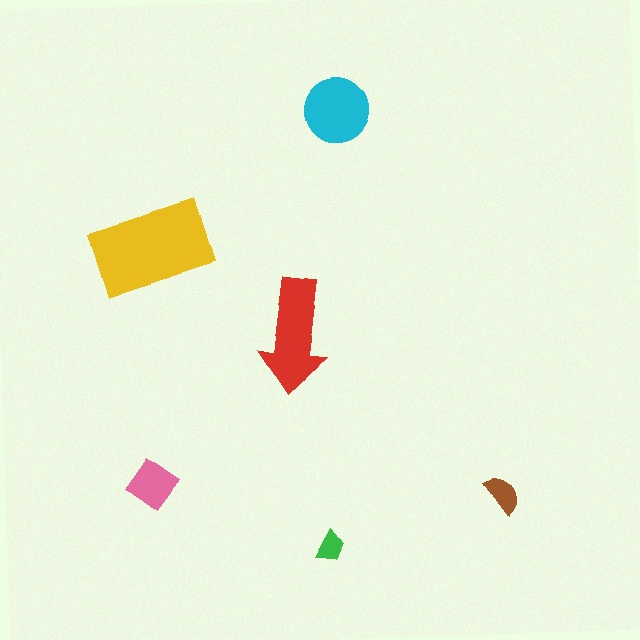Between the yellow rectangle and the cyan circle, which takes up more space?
The yellow rectangle.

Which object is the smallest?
The green trapezoid.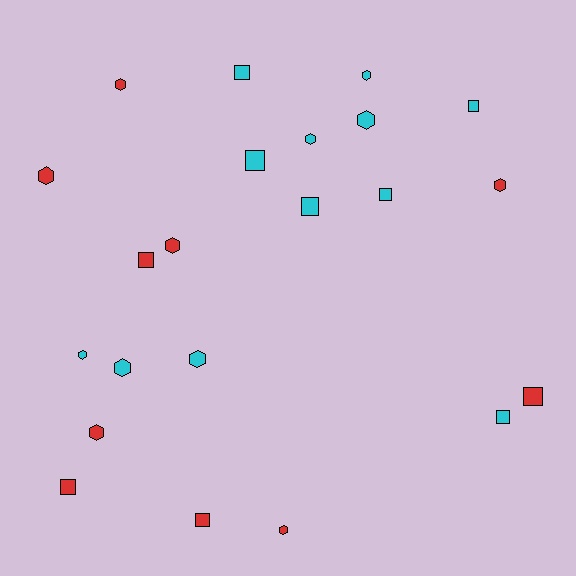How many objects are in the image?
There are 22 objects.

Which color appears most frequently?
Cyan, with 12 objects.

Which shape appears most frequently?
Hexagon, with 12 objects.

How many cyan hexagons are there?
There are 6 cyan hexagons.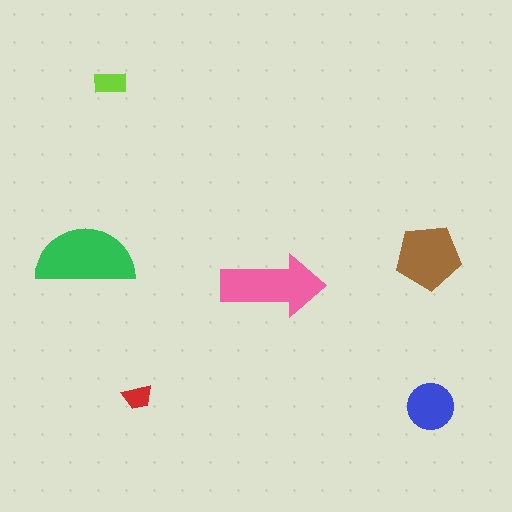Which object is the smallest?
The red trapezoid.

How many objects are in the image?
There are 6 objects in the image.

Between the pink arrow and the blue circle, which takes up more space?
The pink arrow.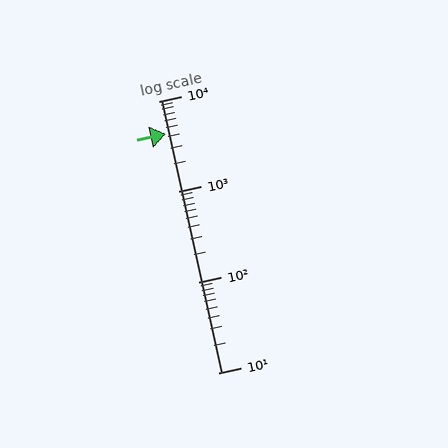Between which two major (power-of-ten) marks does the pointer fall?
The pointer is between 1000 and 10000.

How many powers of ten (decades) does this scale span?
The scale spans 3 decades, from 10 to 10000.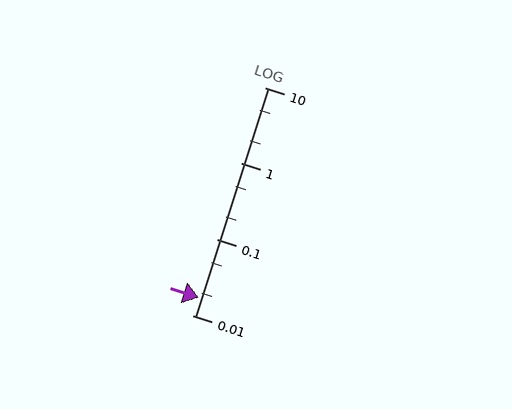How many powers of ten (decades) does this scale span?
The scale spans 3 decades, from 0.01 to 10.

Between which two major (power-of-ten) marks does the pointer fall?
The pointer is between 0.01 and 0.1.